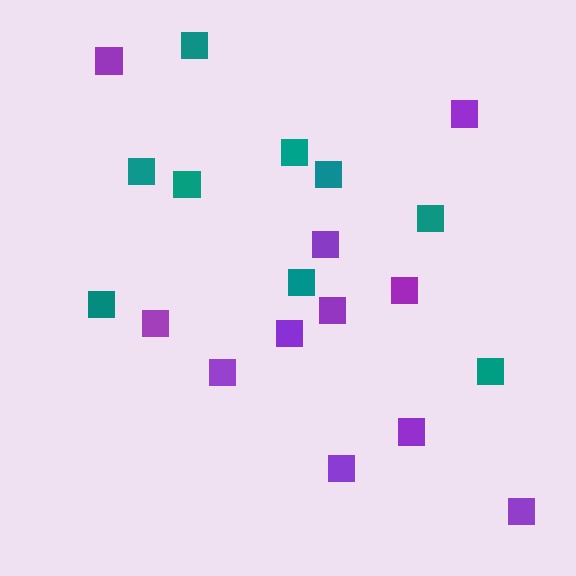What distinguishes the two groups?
There are 2 groups: one group of purple squares (11) and one group of teal squares (9).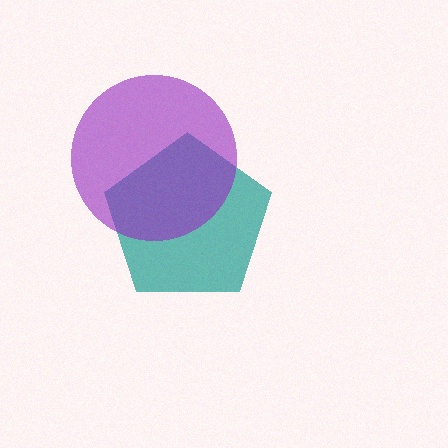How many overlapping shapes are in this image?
There are 2 overlapping shapes in the image.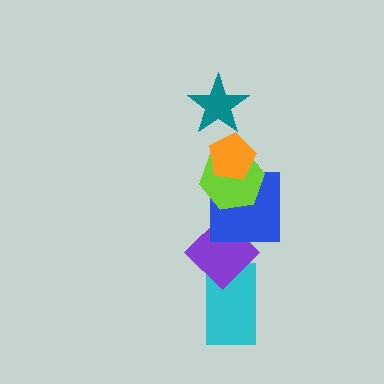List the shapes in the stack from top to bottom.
From top to bottom: the teal star, the orange pentagon, the lime hexagon, the blue square, the purple diamond, the cyan rectangle.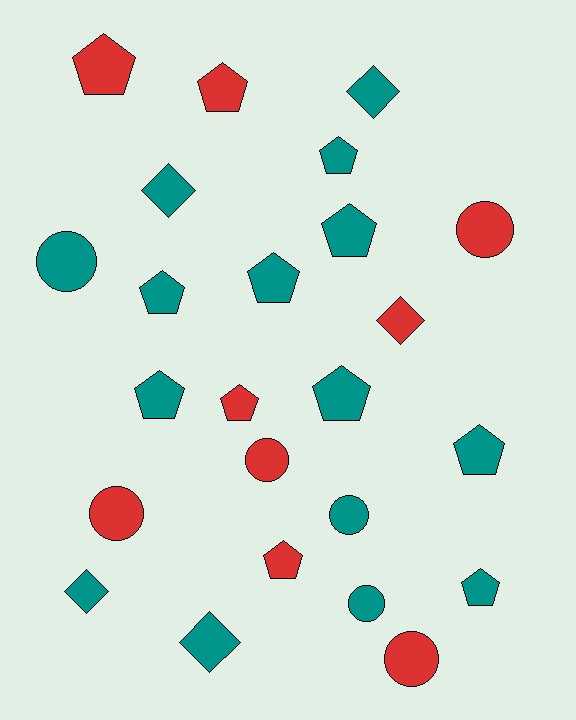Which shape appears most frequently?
Pentagon, with 12 objects.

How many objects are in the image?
There are 24 objects.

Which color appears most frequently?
Teal, with 15 objects.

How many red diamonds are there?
There is 1 red diamond.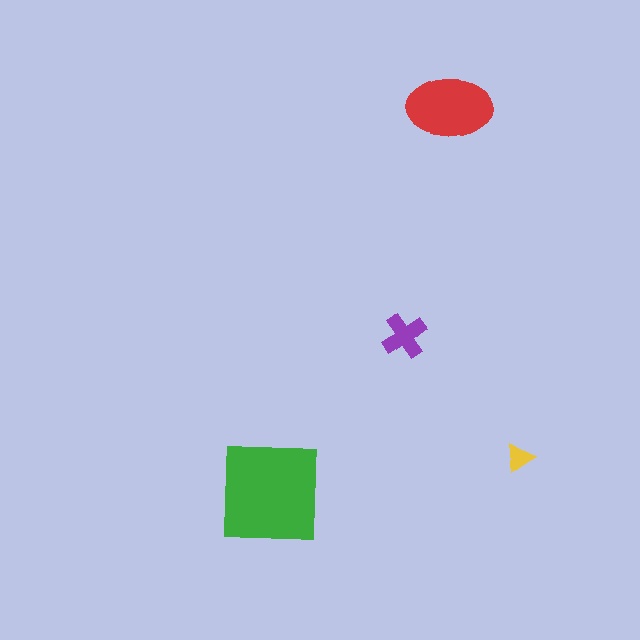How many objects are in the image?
There are 4 objects in the image.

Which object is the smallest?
The yellow triangle.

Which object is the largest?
The green square.